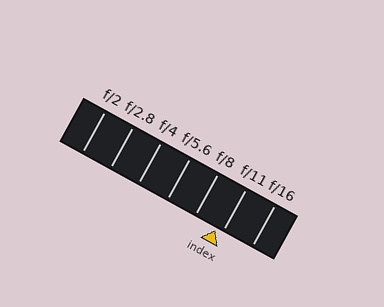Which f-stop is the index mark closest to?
The index mark is closest to f/11.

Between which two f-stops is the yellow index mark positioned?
The index mark is between f/8 and f/11.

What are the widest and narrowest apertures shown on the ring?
The widest aperture shown is f/2 and the narrowest is f/16.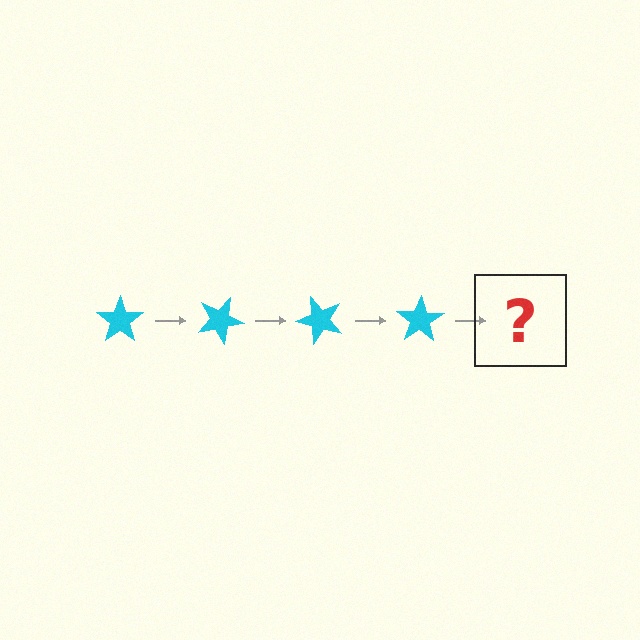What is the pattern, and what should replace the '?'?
The pattern is that the star rotates 25 degrees each step. The '?' should be a cyan star rotated 100 degrees.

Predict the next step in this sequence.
The next step is a cyan star rotated 100 degrees.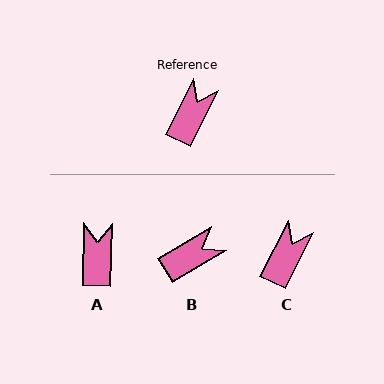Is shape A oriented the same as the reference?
No, it is off by about 26 degrees.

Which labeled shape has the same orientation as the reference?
C.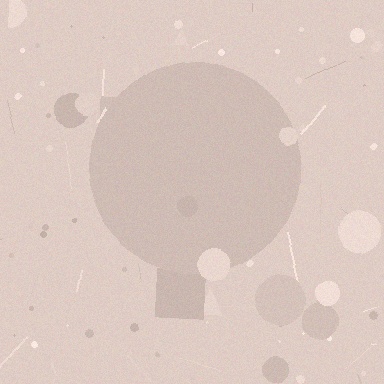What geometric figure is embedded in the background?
A circle is embedded in the background.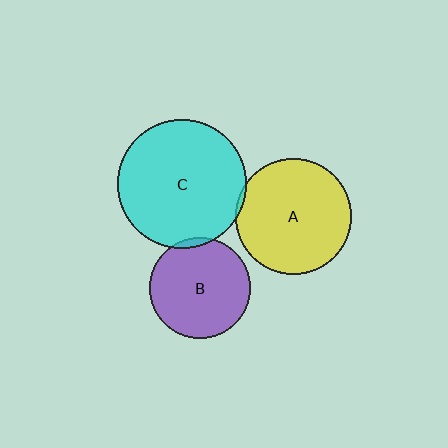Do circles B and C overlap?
Yes.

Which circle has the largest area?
Circle C (cyan).